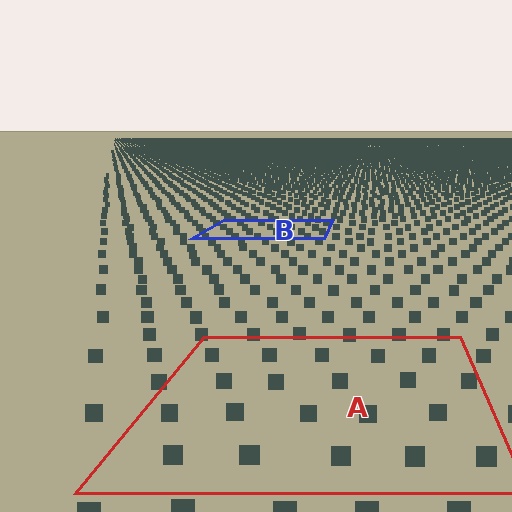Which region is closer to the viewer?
Region A is closer. The texture elements there are larger and more spread out.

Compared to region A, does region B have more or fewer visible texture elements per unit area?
Region B has more texture elements per unit area — they are packed more densely because it is farther away.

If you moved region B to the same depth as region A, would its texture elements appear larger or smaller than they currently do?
They would appear larger. At a closer depth, the same texture elements are projected at a bigger on-screen size.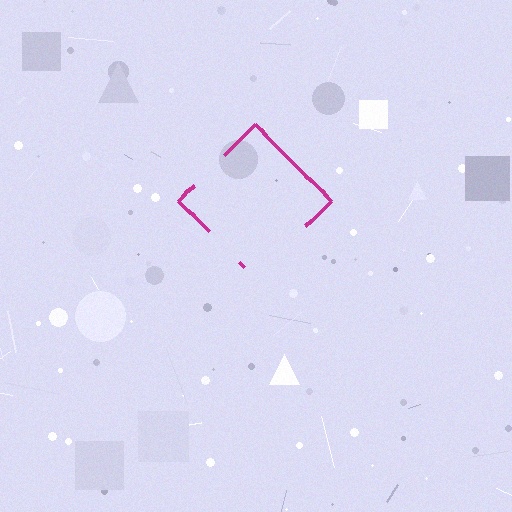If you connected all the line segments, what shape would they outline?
They would outline a diamond.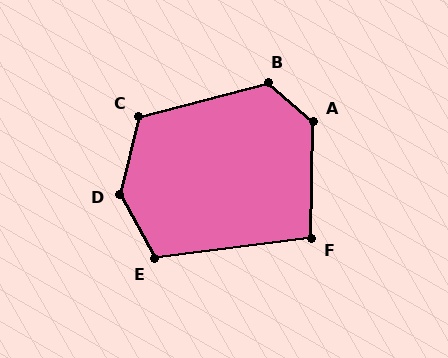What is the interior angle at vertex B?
Approximately 124 degrees (obtuse).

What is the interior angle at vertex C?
Approximately 118 degrees (obtuse).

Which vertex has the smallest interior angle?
F, at approximately 98 degrees.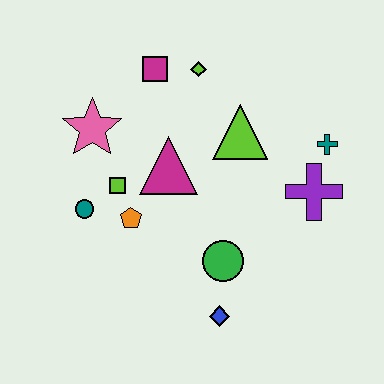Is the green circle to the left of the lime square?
No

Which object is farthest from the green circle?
The magenta square is farthest from the green circle.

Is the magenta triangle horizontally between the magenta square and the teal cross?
Yes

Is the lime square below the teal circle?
No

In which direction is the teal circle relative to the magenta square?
The teal circle is below the magenta square.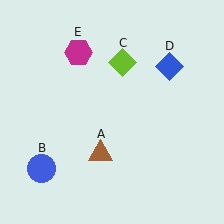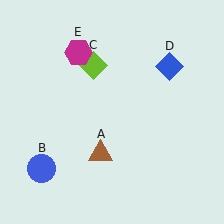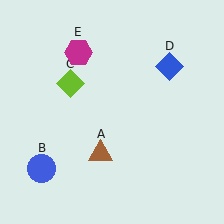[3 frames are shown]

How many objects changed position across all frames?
1 object changed position: lime diamond (object C).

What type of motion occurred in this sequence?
The lime diamond (object C) rotated counterclockwise around the center of the scene.